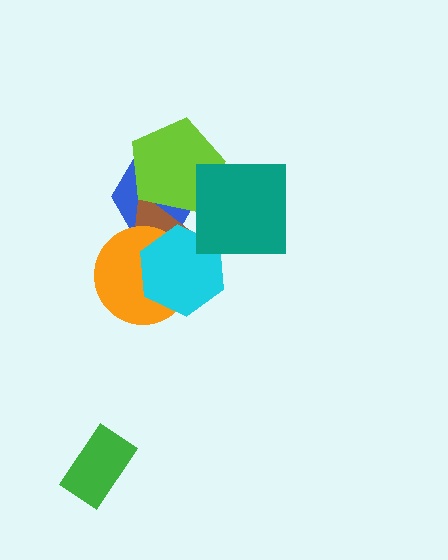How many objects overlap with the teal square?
1 object overlaps with the teal square.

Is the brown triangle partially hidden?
Yes, it is partially covered by another shape.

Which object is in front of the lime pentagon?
The teal square is in front of the lime pentagon.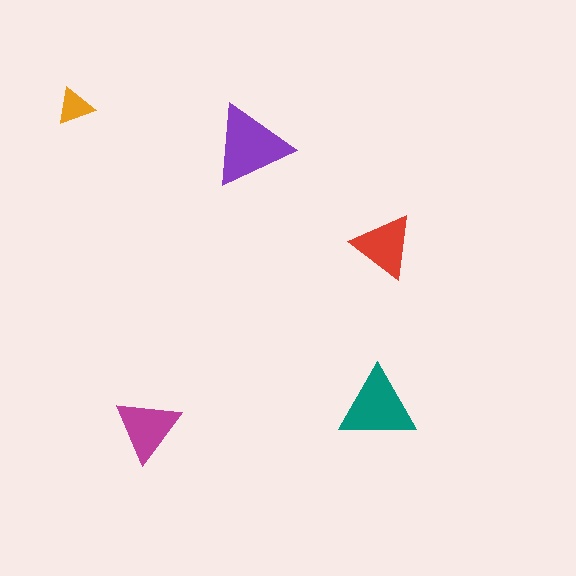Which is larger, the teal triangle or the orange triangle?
The teal one.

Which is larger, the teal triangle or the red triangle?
The teal one.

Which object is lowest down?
The magenta triangle is bottommost.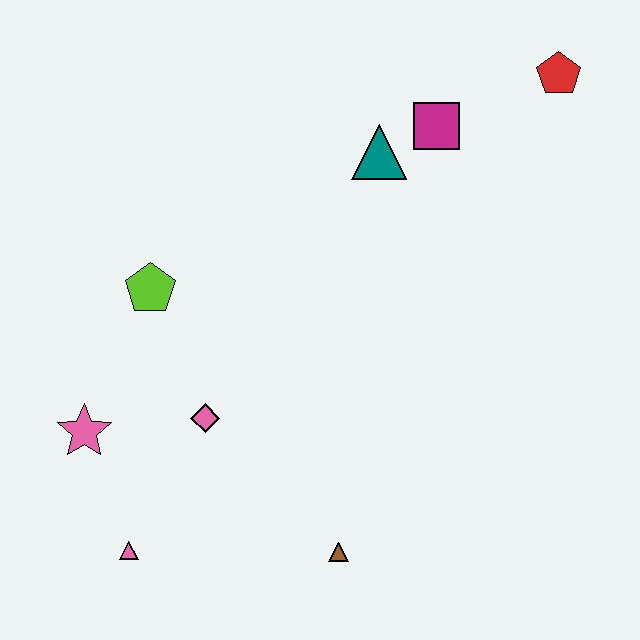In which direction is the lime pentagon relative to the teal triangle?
The lime pentagon is to the left of the teal triangle.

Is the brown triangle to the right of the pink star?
Yes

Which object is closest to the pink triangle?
The pink star is closest to the pink triangle.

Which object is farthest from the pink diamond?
The red pentagon is farthest from the pink diamond.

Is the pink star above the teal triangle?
No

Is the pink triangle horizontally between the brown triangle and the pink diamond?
No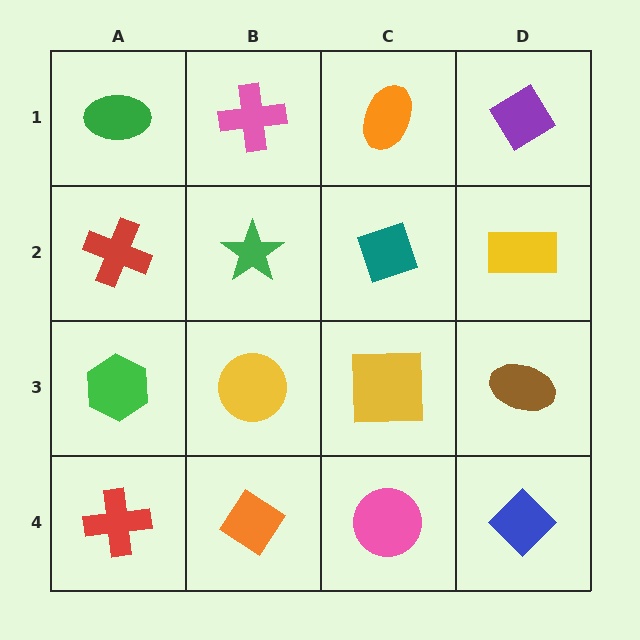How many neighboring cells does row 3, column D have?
3.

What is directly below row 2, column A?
A green hexagon.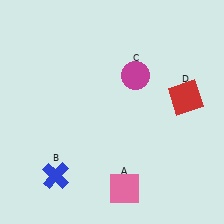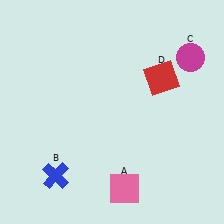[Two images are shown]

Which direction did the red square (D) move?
The red square (D) moved left.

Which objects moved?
The objects that moved are: the magenta circle (C), the red square (D).